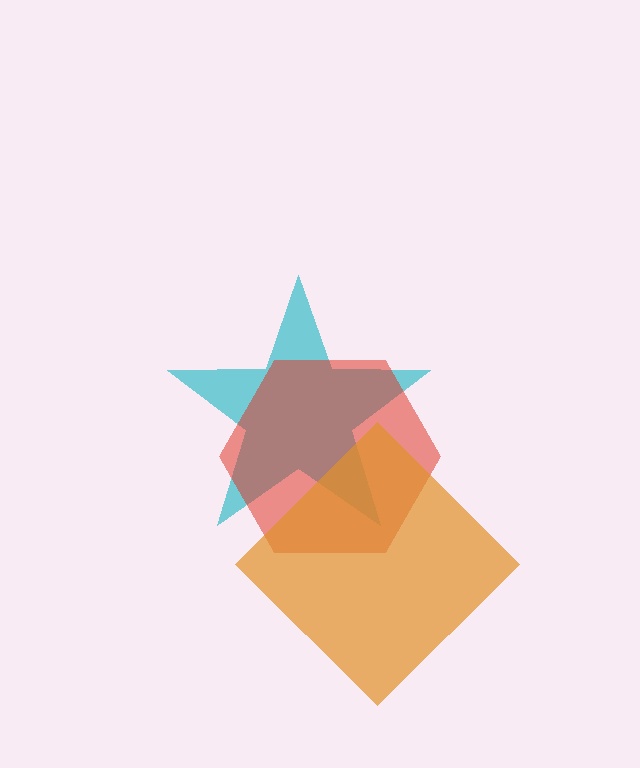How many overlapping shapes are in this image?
There are 3 overlapping shapes in the image.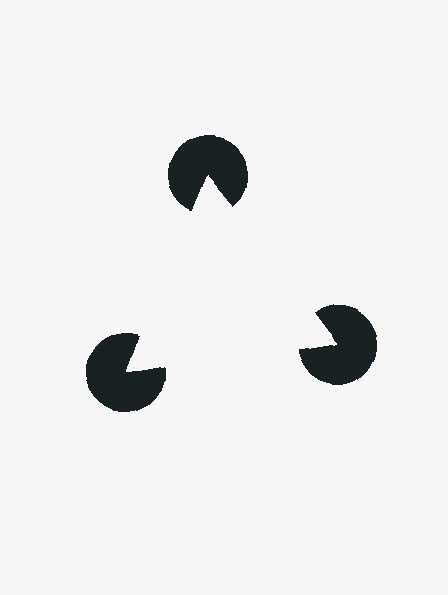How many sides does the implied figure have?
3 sides.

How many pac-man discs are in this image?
There are 3 — one at each vertex of the illusory triangle.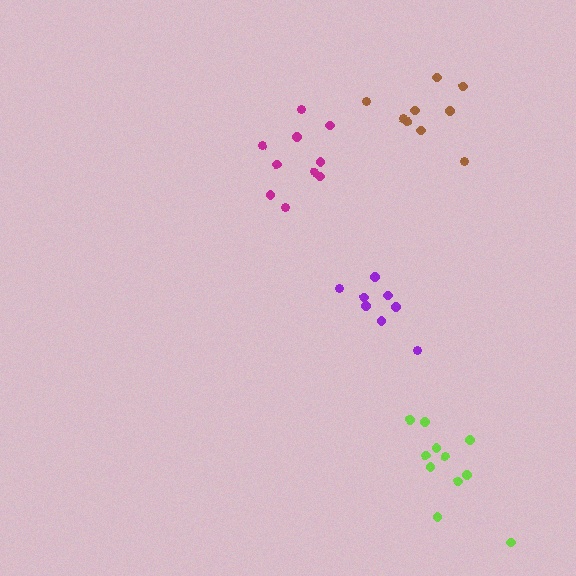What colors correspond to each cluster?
The clusters are colored: lime, purple, magenta, brown.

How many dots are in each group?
Group 1: 11 dots, Group 2: 8 dots, Group 3: 10 dots, Group 4: 9 dots (38 total).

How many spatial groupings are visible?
There are 4 spatial groupings.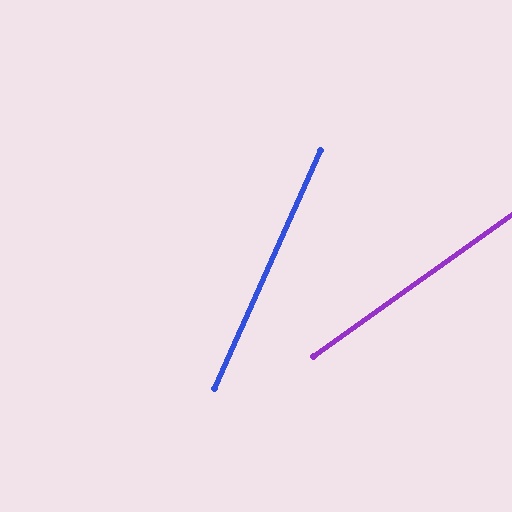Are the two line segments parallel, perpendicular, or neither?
Neither parallel nor perpendicular — they differ by about 31°.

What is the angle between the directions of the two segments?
Approximately 31 degrees.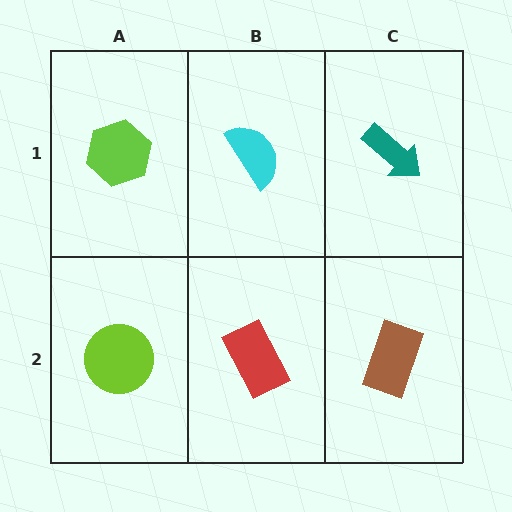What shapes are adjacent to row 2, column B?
A cyan semicircle (row 1, column B), a lime circle (row 2, column A), a brown rectangle (row 2, column C).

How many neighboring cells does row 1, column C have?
2.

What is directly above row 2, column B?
A cyan semicircle.